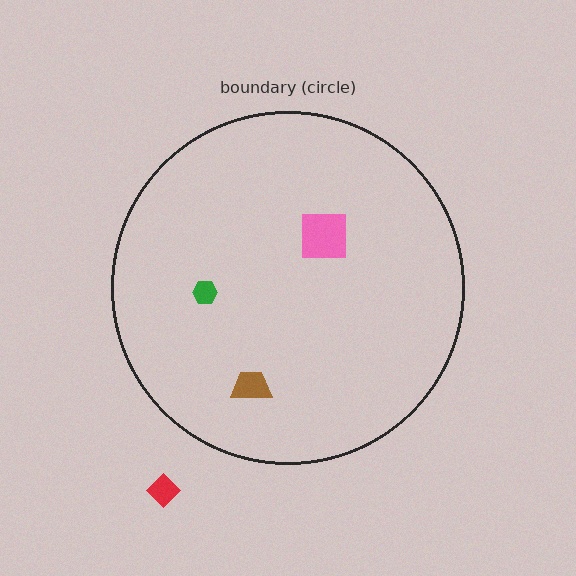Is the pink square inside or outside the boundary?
Inside.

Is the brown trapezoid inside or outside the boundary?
Inside.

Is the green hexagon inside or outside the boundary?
Inside.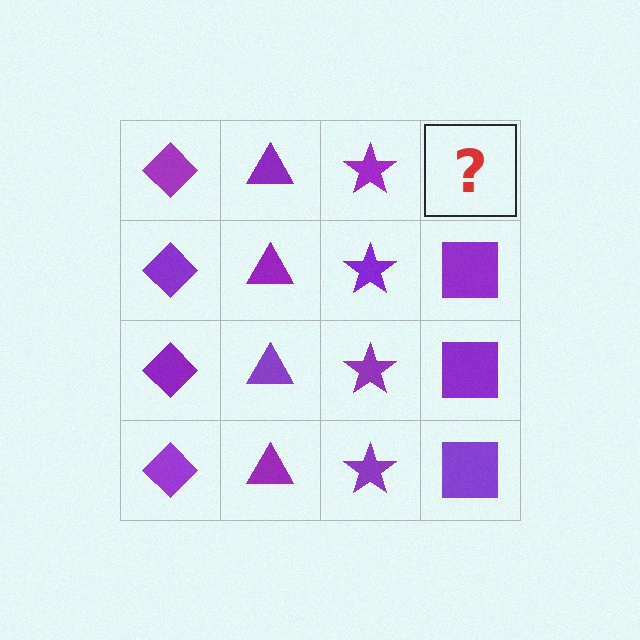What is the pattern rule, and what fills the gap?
The rule is that each column has a consistent shape. The gap should be filled with a purple square.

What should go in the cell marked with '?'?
The missing cell should contain a purple square.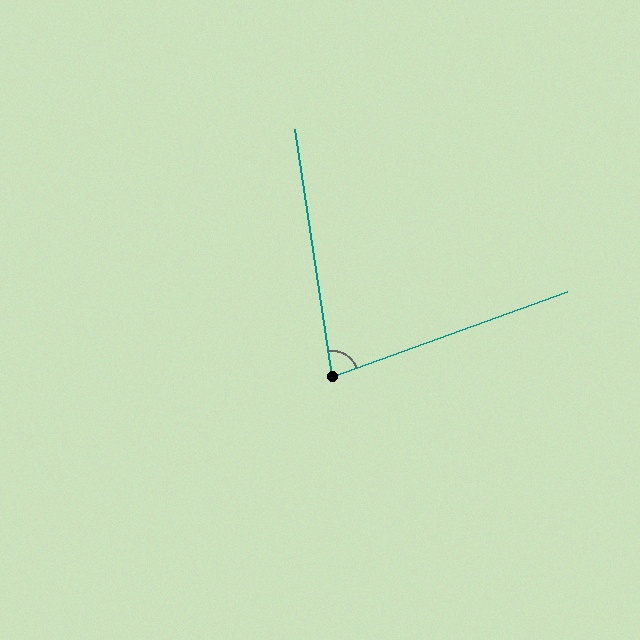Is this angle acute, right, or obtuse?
It is acute.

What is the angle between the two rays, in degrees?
Approximately 79 degrees.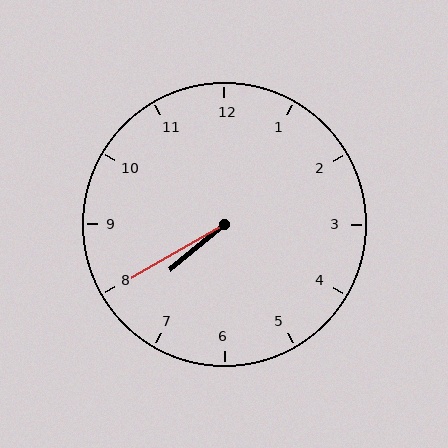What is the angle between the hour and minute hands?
Approximately 10 degrees.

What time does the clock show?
7:40.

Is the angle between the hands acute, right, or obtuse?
It is acute.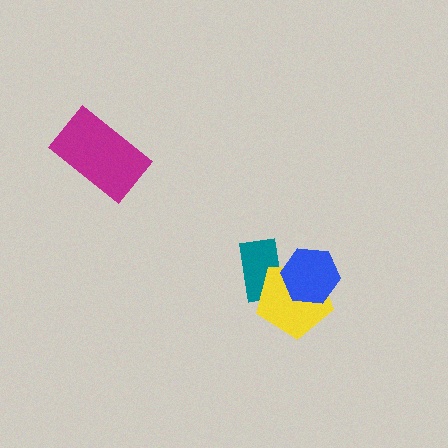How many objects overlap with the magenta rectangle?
0 objects overlap with the magenta rectangle.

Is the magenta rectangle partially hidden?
No, no other shape covers it.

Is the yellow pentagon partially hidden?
Yes, it is partially covered by another shape.